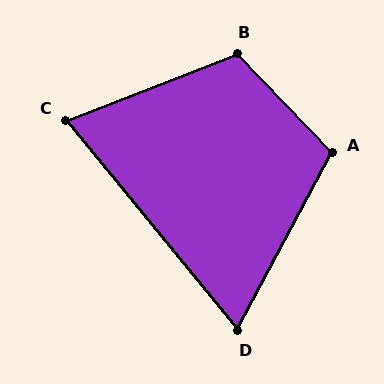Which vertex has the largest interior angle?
B, at approximately 113 degrees.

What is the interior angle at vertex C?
Approximately 72 degrees (acute).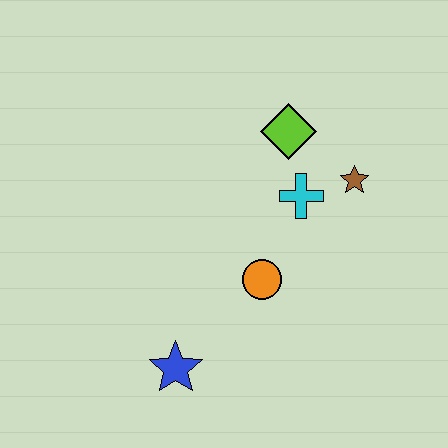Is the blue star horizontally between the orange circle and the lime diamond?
No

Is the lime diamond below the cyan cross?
No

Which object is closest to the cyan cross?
The brown star is closest to the cyan cross.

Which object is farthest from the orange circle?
The lime diamond is farthest from the orange circle.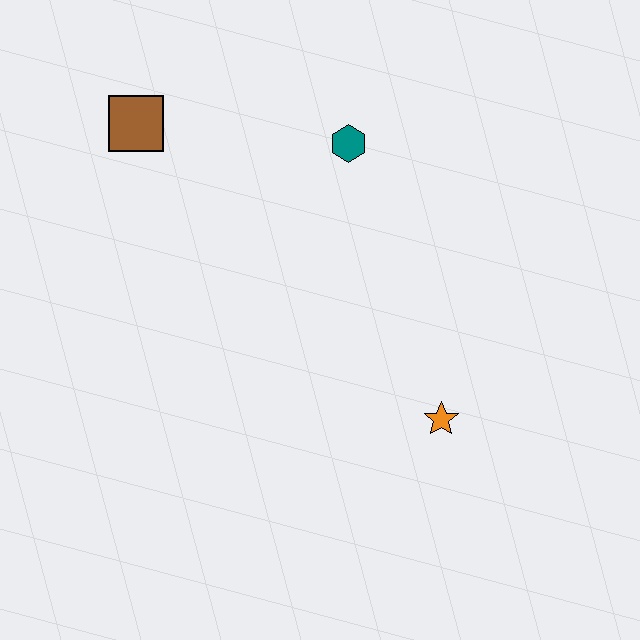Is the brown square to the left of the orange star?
Yes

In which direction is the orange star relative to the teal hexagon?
The orange star is below the teal hexagon.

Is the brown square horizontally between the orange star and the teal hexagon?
No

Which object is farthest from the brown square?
The orange star is farthest from the brown square.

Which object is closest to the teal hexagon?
The brown square is closest to the teal hexagon.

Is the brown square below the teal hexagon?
No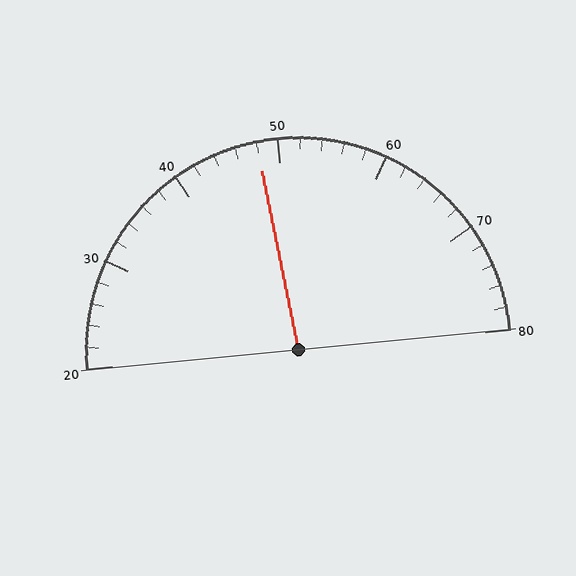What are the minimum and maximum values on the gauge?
The gauge ranges from 20 to 80.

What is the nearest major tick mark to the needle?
The nearest major tick mark is 50.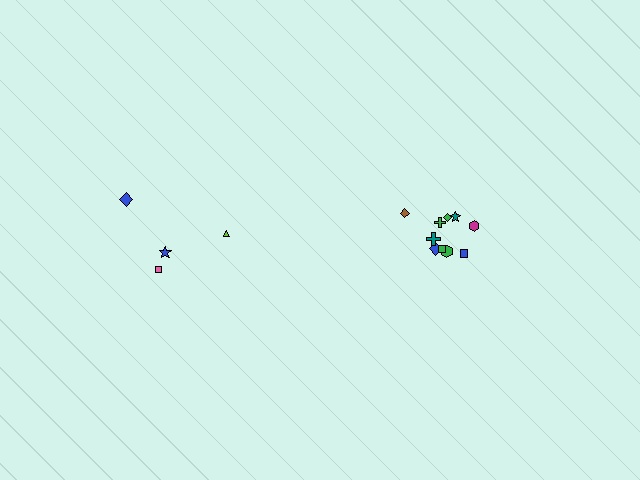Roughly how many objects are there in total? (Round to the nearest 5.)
Roughly 15 objects in total.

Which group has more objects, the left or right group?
The right group.